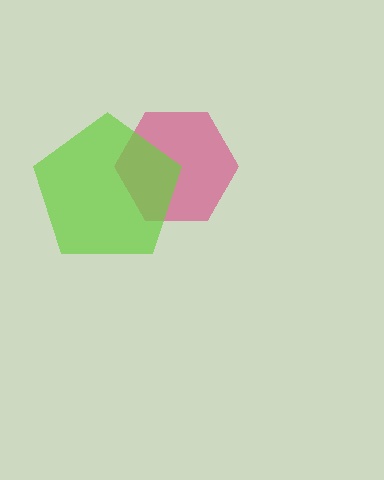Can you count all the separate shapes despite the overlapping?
Yes, there are 2 separate shapes.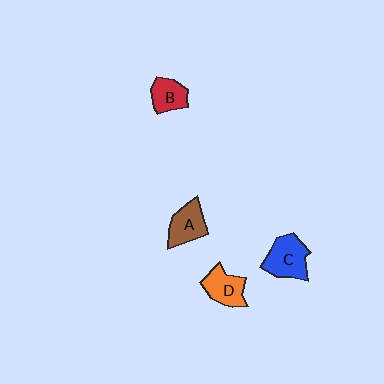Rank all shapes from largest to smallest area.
From largest to smallest: C (blue), A (brown), D (orange), B (red).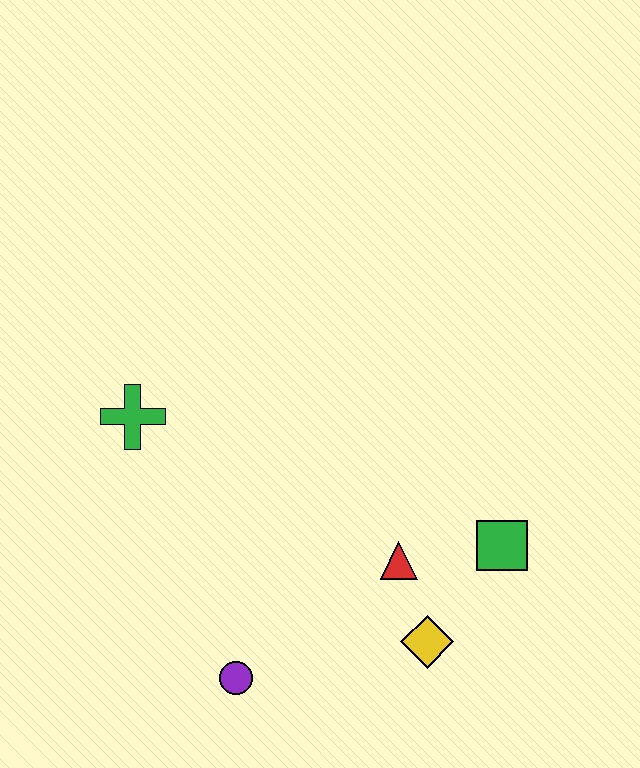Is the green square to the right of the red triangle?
Yes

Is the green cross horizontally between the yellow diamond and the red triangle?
No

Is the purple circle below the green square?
Yes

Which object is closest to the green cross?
The purple circle is closest to the green cross.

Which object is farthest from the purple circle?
The green square is farthest from the purple circle.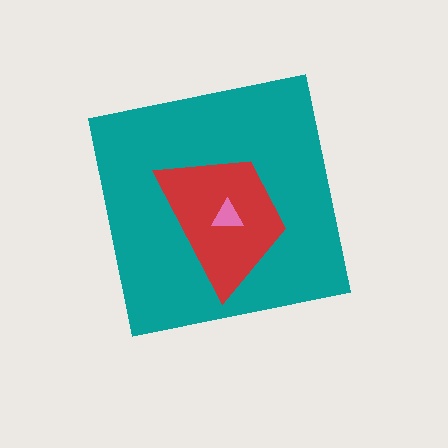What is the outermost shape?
The teal square.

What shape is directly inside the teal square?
The red trapezoid.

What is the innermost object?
The pink triangle.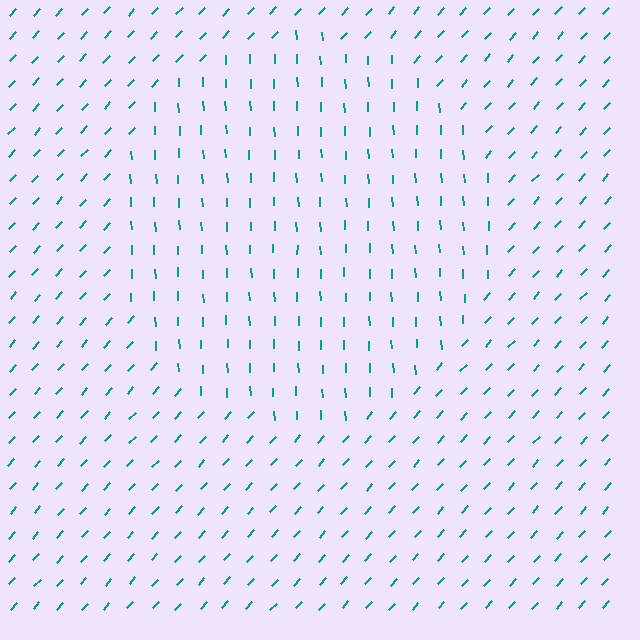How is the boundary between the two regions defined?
The boundary is defined purely by a change in line orientation (approximately 45 degrees difference). All lines are the same color and thickness.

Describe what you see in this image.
The image is filled with small teal line segments. A circle region in the image has lines oriented differently from the surrounding lines, creating a visible texture boundary.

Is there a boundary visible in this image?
Yes, there is a texture boundary formed by a change in line orientation.